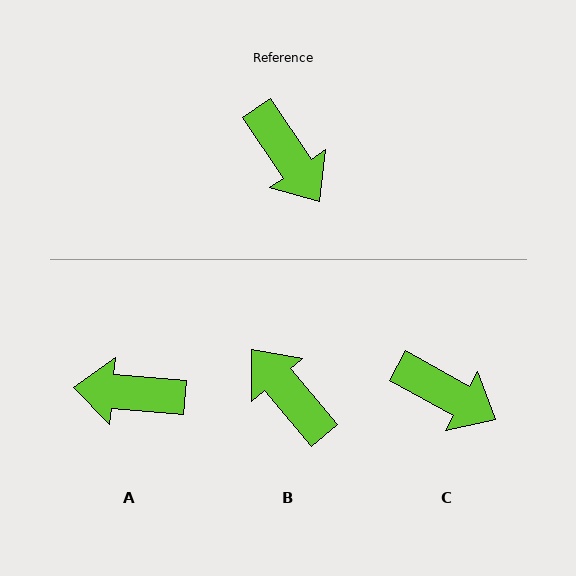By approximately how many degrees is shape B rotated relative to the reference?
Approximately 174 degrees clockwise.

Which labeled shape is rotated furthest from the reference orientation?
B, about 174 degrees away.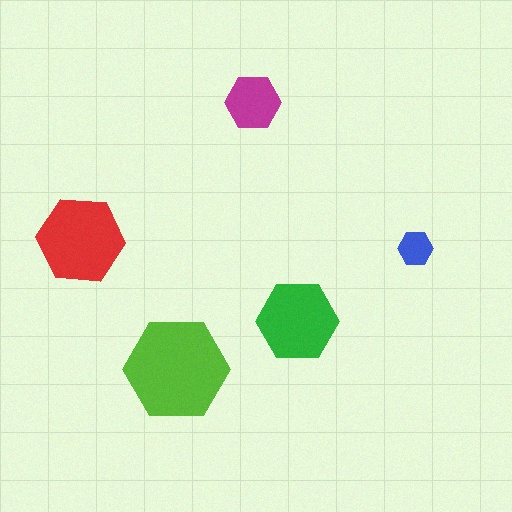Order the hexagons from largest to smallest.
the lime one, the red one, the green one, the magenta one, the blue one.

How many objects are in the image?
There are 5 objects in the image.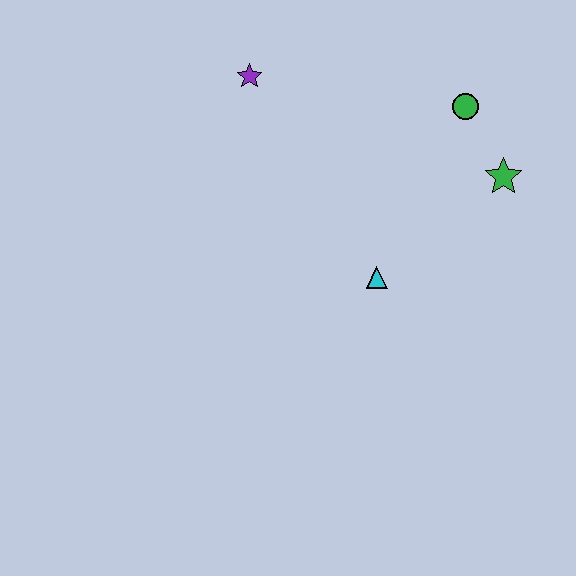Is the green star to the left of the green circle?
No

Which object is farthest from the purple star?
The green star is farthest from the purple star.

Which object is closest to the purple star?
The green circle is closest to the purple star.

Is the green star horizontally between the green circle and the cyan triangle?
No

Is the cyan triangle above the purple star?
No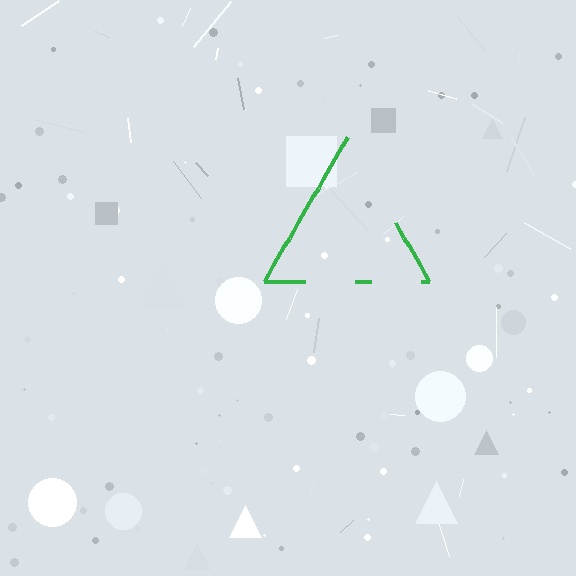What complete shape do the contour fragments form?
The contour fragments form a triangle.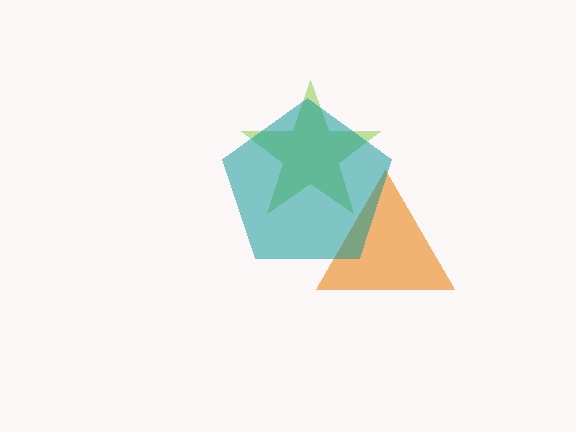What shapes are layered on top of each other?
The layered shapes are: an orange triangle, a lime star, a teal pentagon.